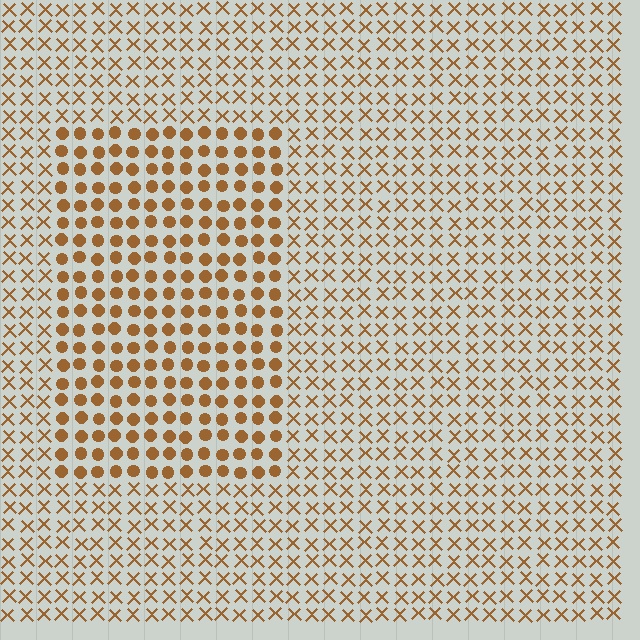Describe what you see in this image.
The image is filled with small brown elements arranged in a uniform grid. A rectangle-shaped region contains circles, while the surrounding area contains X marks. The boundary is defined purely by the change in element shape.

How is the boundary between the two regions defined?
The boundary is defined by a change in element shape: circles inside vs. X marks outside. All elements share the same color and spacing.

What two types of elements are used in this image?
The image uses circles inside the rectangle region and X marks outside it.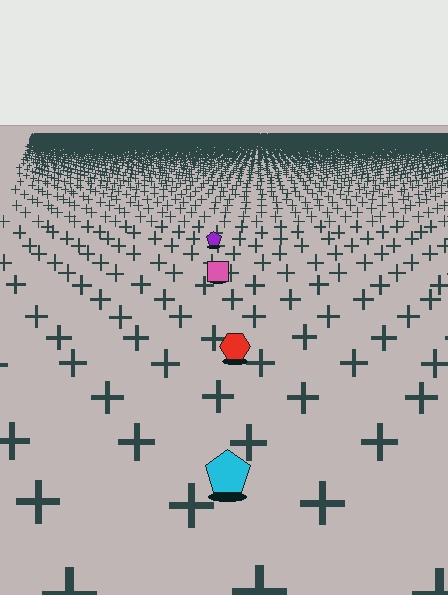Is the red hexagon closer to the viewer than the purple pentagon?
Yes. The red hexagon is closer — you can tell from the texture gradient: the ground texture is coarser near it.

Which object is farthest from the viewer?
The purple pentagon is farthest from the viewer. It appears smaller and the ground texture around it is denser.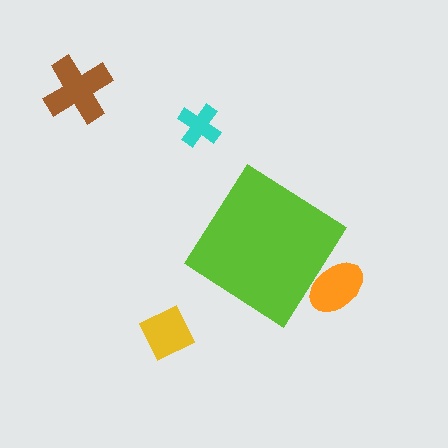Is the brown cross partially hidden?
No, the brown cross is fully visible.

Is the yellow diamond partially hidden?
No, the yellow diamond is fully visible.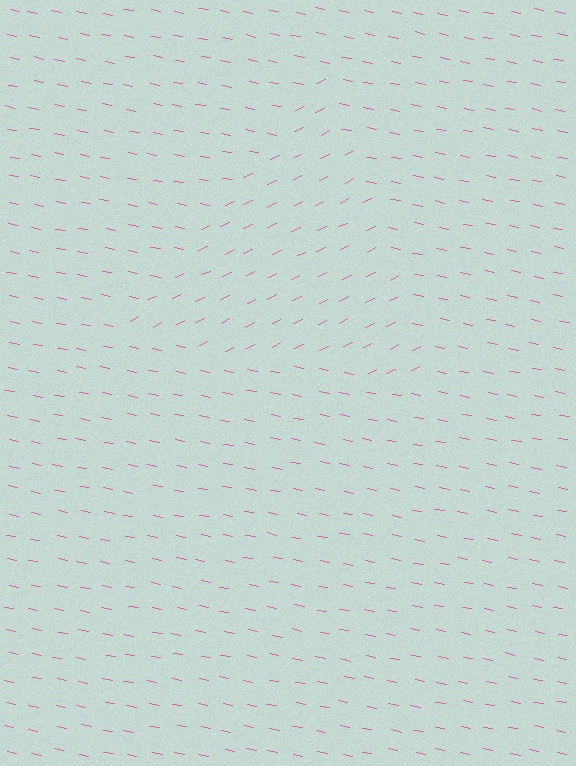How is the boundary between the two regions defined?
The boundary is defined purely by a change in line orientation (approximately 36 degrees difference). All lines are the same color and thickness.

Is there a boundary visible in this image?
Yes, there is a texture boundary formed by a change in line orientation.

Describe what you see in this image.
The image is filled with small pink line segments. A triangle region in the image has lines oriented differently from the surrounding lines, creating a visible texture boundary.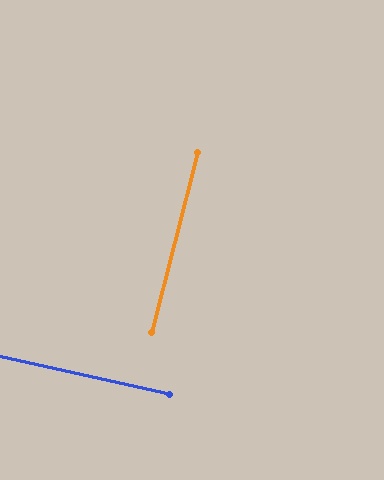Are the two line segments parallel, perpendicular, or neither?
Perpendicular — they meet at approximately 88°.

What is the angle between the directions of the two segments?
Approximately 88 degrees.